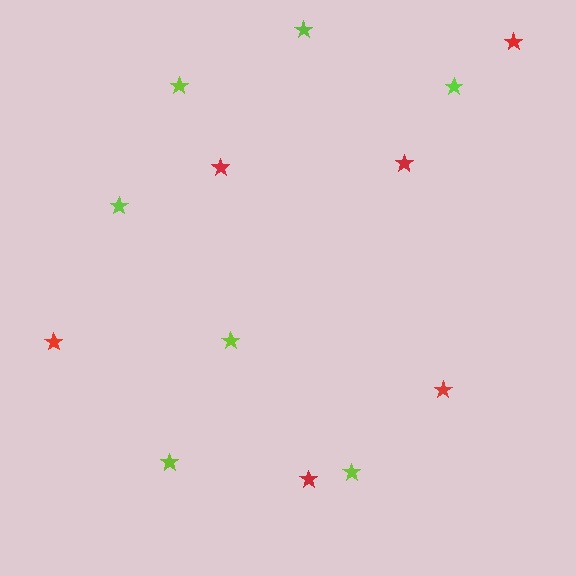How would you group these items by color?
There are 2 groups: one group of lime stars (7) and one group of red stars (6).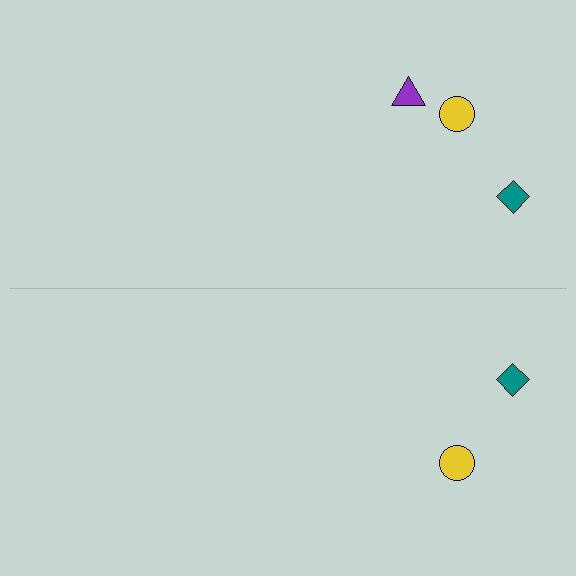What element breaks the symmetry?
A purple triangle is missing from the bottom side.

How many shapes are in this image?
There are 5 shapes in this image.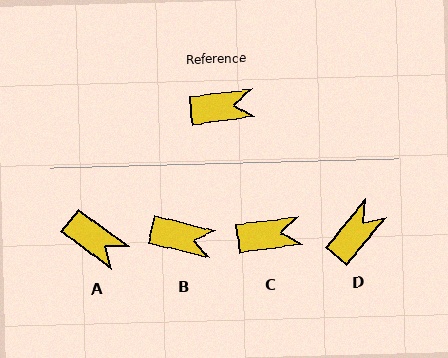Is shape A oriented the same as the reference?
No, it is off by about 44 degrees.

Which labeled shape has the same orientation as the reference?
C.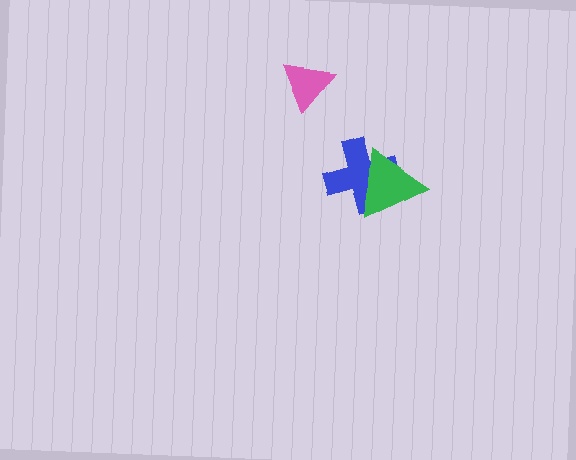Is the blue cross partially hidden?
Yes, it is partially covered by another shape.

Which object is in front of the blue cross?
The green triangle is in front of the blue cross.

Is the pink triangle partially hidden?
No, no other shape covers it.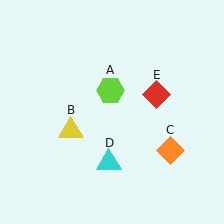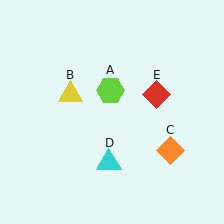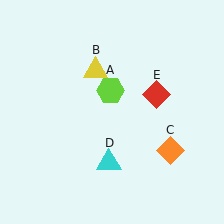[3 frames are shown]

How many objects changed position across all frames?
1 object changed position: yellow triangle (object B).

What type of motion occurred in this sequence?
The yellow triangle (object B) rotated clockwise around the center of the scene.